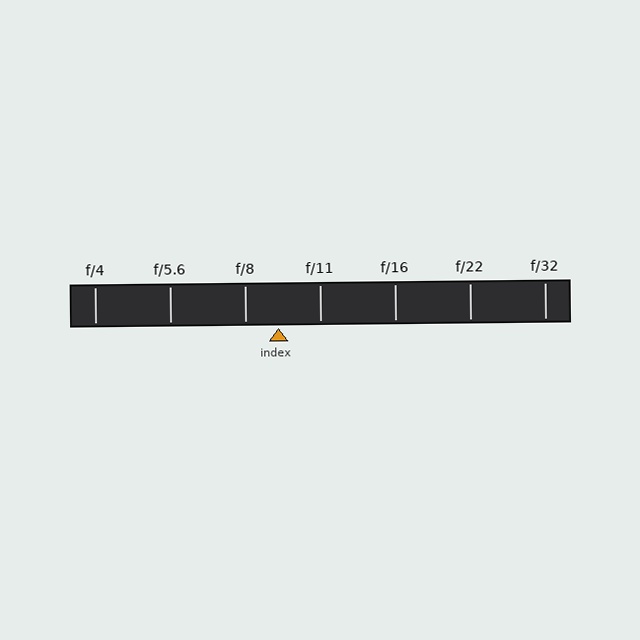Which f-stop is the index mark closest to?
The index mark is closest to f/8.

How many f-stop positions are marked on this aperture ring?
There are 7 f-stop positions marked.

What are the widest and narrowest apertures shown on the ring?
The widest aperture shown is f/4 and the narrowest is f/32.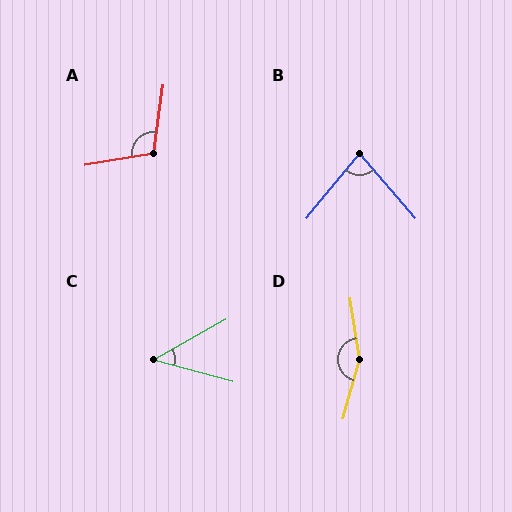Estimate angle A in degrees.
Approximately 108 degrees.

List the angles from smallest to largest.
C (44°), B (80°), A (108°), D (155°).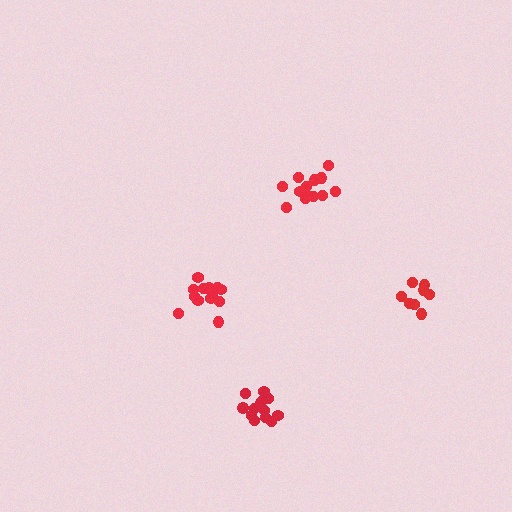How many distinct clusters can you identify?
There are 4 distinct clusters.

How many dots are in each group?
Group 1: 14 dots, Group 2: 8 dots, Group 3: 13 dots, Group 4: 13 dots (48 total).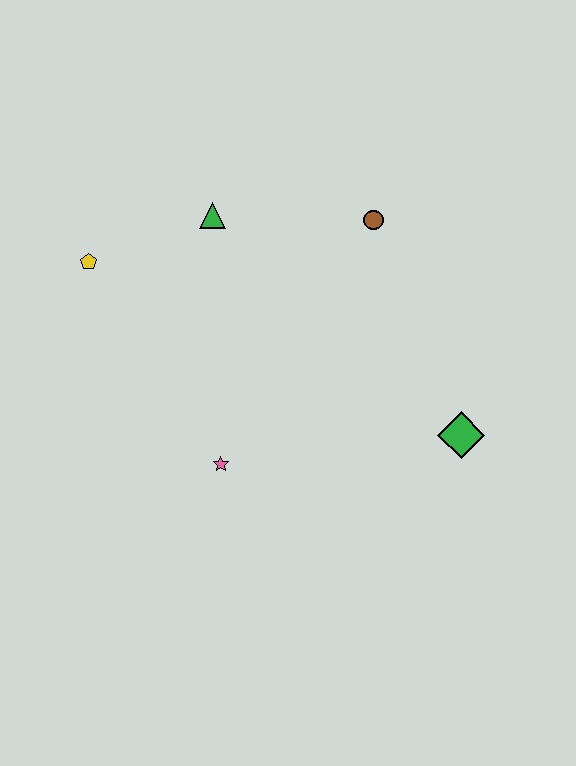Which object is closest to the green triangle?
The yellow pentagon is closest to the green triangle.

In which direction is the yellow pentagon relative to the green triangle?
The yellow pentagon is to the left of the green triangle.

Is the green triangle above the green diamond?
Yes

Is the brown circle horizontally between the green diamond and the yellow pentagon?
Yes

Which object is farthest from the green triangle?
The green diamond is farthest from the green triangle.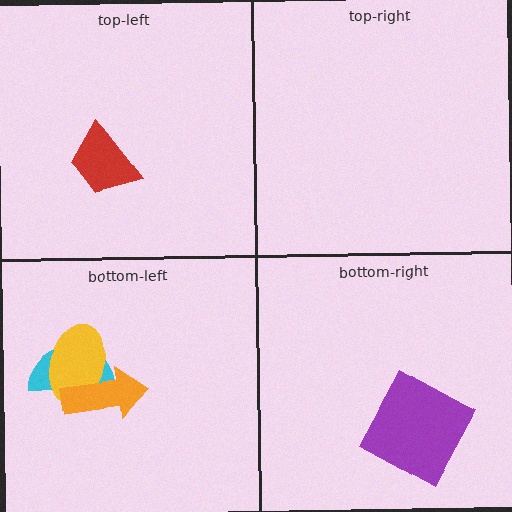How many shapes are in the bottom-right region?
1.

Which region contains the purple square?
The bottom-right region.